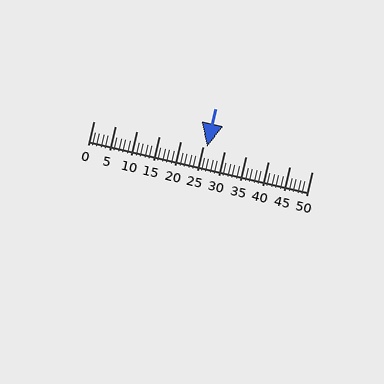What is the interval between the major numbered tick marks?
The major tick marks are spaced 5 units apart.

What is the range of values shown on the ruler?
The ruler shows values from 0 to 50.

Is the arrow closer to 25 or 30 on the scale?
The arrow is closer to 25.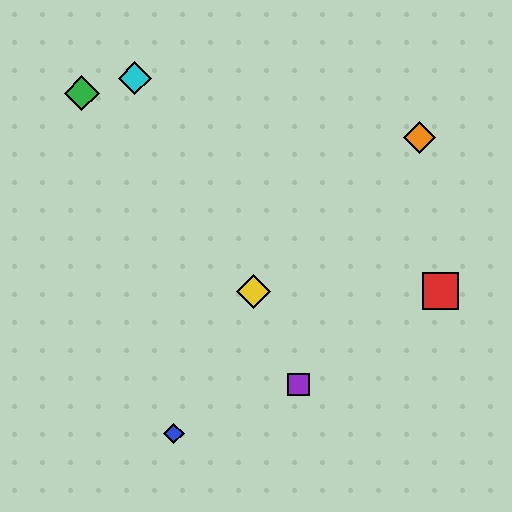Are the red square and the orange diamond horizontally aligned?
No, the red square is at y≈291 and the orange diamond is at y≈138.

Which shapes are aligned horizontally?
The red square, the yellow diamond are aligned horizontally.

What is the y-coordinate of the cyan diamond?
The cyan diamond is at y≈78.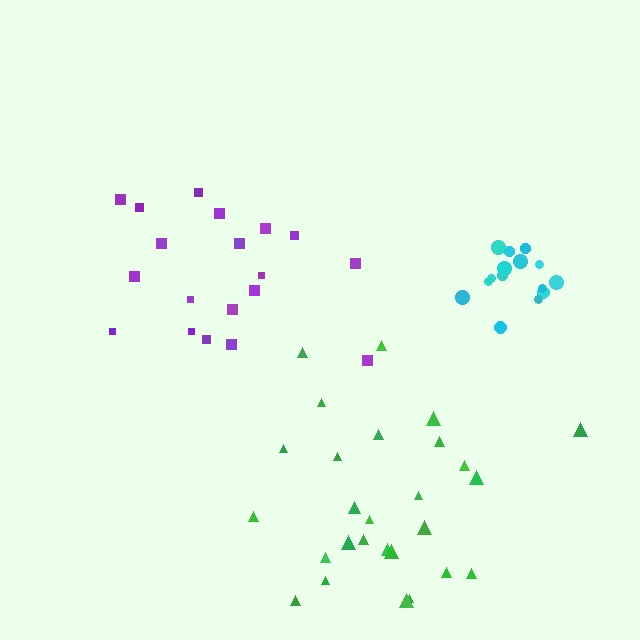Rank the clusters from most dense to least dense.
cyan, green, purple.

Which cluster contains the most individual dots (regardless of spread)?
Green (27).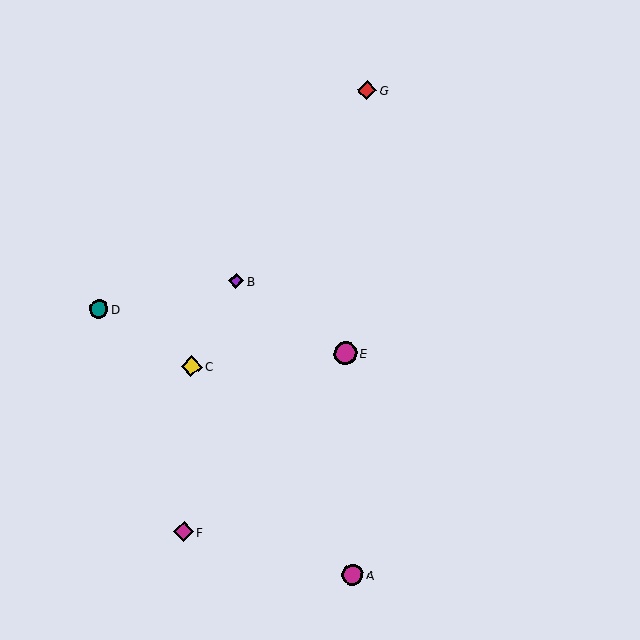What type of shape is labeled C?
Shape C is a yellow diamond.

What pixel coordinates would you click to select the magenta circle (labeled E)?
Click at (345, 353) to select the magenta circle E.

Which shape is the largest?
The magenta circle (labeled E) is the largest.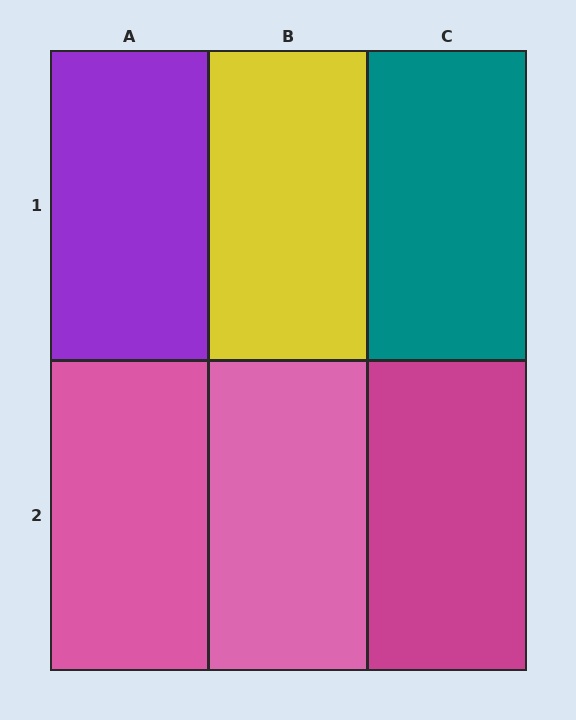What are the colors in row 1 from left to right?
Purple, yellow, teal.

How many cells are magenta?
1 cell is magenta.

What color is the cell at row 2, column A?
Pink.